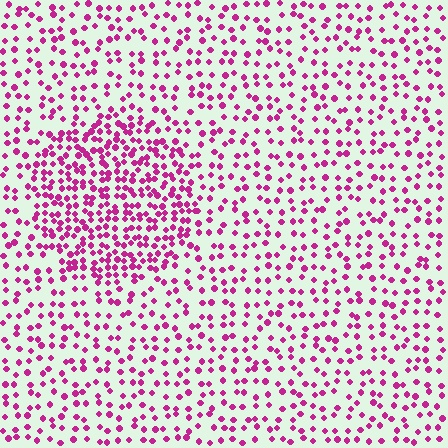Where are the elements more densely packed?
The elements are more densely packed inside the circle boundary.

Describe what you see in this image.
The image contains small magenta elements arranged at two different densities. A circle-shaped region is visible where the elements are more densely packed than the surrounding area.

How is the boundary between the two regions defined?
The boundary is defined by a change in element density (approximately 2.0x ratio). All elements are the same color, size, and shape.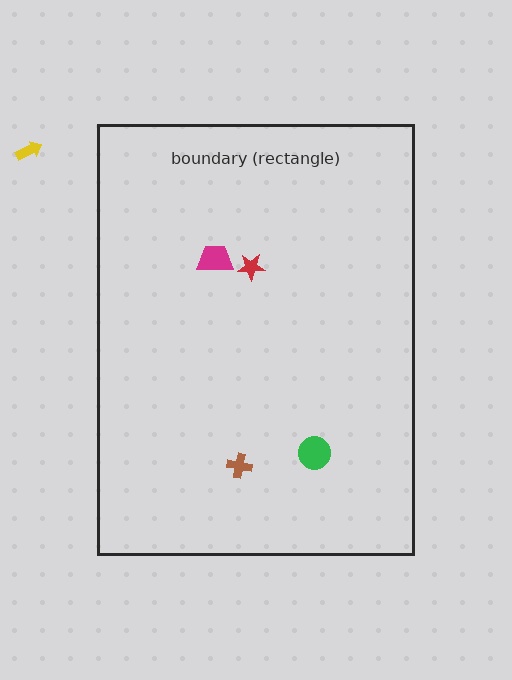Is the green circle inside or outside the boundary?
Inside.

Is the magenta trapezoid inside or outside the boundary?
Inside.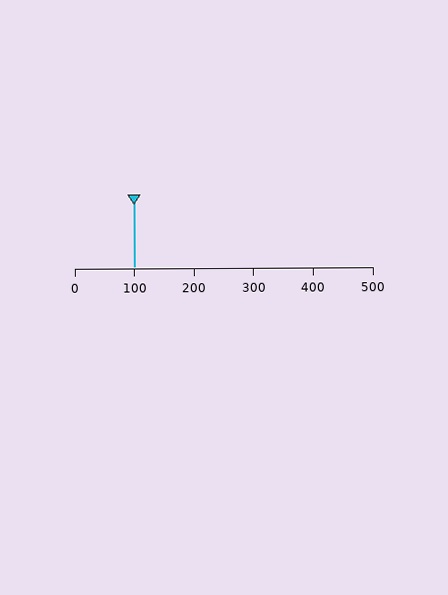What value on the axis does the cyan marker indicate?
The marker indicates approximately 100.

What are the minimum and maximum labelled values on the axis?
The axis runs from 0 to 500.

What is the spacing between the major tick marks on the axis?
The major ticks are spaced 100 apart.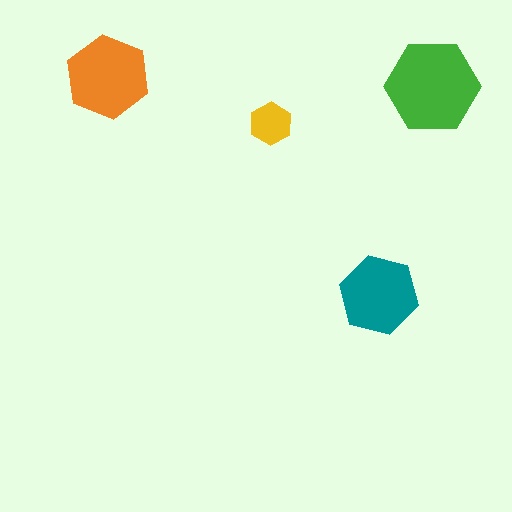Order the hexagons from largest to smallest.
the green one, the orange one, the teal one, the yellow one.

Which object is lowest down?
The teal hexagon is bottommost.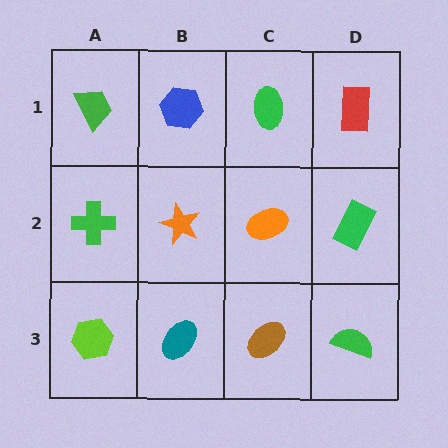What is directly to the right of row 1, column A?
A blue hexagon.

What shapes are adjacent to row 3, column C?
An orange ellipse (row 2, column C), a teal ellipse (row 3, column B), a green semicircle (row 3, column D).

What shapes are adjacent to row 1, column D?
A green rectangle (row 2, column D), a green ellipse (row 1, column C).